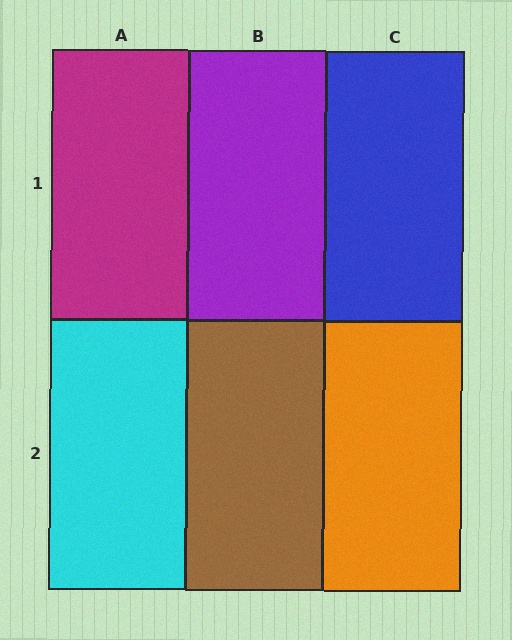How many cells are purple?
1 cell is purple.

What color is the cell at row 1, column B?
Purple.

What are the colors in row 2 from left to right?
Cyan, brown, orange.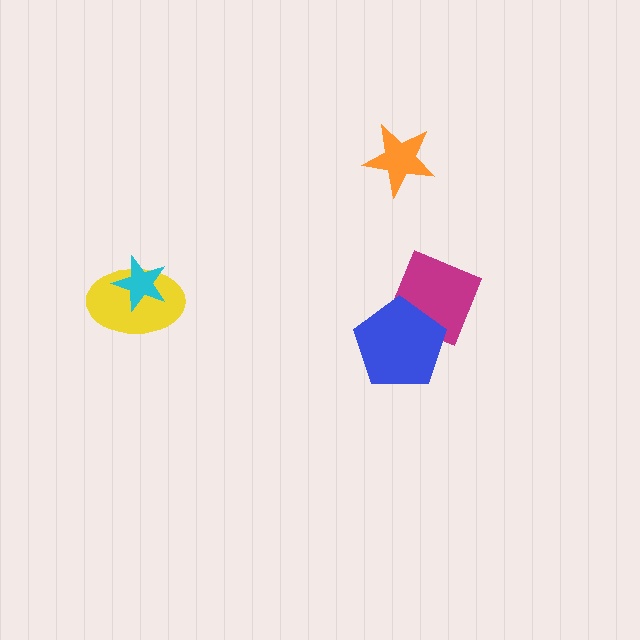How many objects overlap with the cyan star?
1 object overlaps with the cyan star.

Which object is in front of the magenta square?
The blue pentagon is in front of the magenta square.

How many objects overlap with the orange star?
0 objects overlap with the orange star.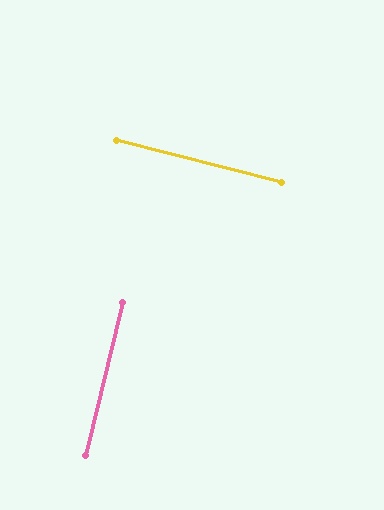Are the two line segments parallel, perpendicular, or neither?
Perpendicular — they meet at approximately 89°.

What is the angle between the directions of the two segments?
Approximately 89 degrees.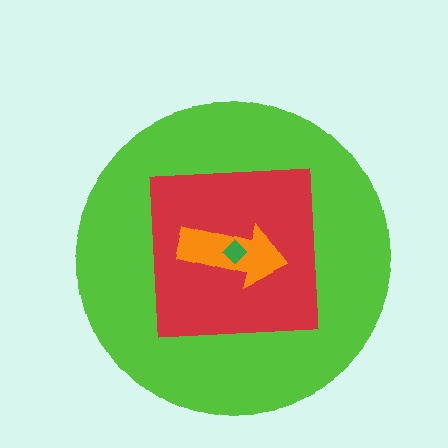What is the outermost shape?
The lime circle.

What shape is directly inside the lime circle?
The red square.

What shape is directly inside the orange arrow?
The green diamond.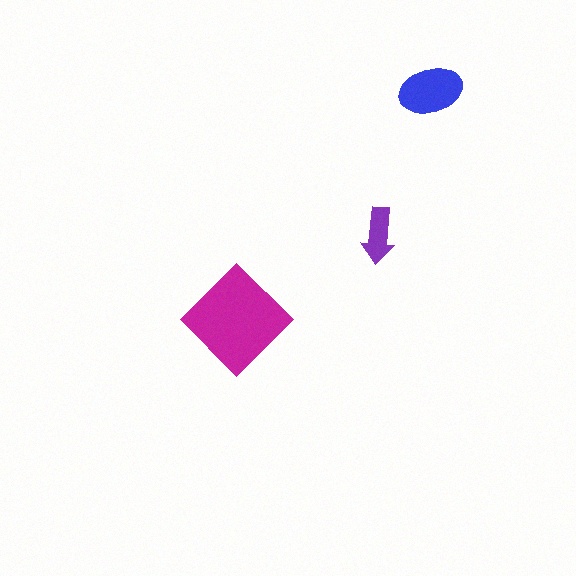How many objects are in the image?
There are 3 objects in the image.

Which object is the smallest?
The purple arrow.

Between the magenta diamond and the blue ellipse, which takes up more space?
The magenta diamond.